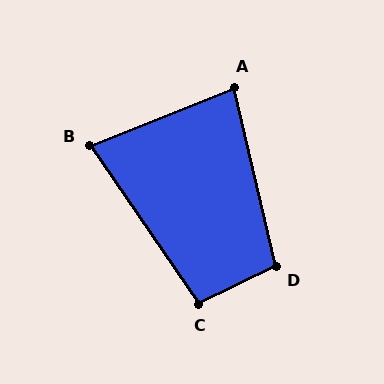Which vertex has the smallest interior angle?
B, at approximately 77 degrees.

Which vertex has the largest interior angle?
D, at approximately 103 degrees.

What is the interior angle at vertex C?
Approximately 99 degrees (obtuse).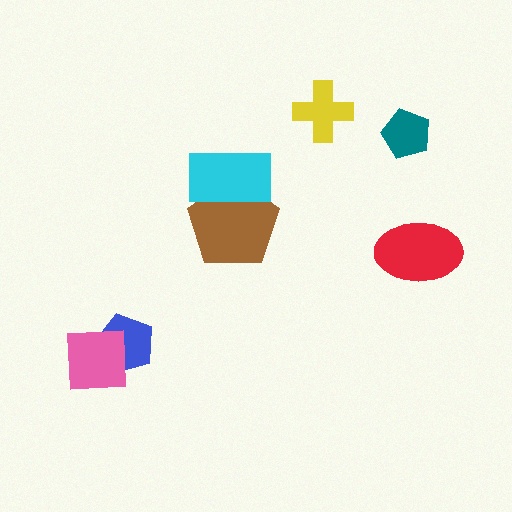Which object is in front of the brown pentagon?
The cyan rectangle is in front of the brown pentagon.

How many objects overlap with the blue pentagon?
1 object overlaps with the blue pentagon.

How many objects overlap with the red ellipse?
0 objects overlap with the red ellipse.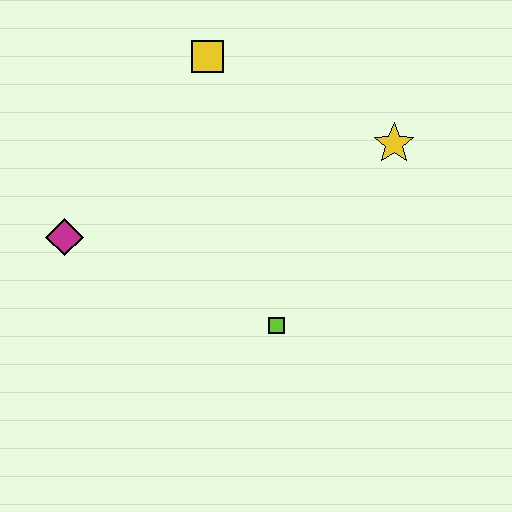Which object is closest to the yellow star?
The yellow square is closest to the yellow star.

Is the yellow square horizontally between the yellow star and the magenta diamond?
Yes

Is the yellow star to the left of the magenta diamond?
No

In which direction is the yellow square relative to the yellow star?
The yellow square is to the left of the yellow star.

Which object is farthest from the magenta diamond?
The yellow star is farthest from the magenta diamond.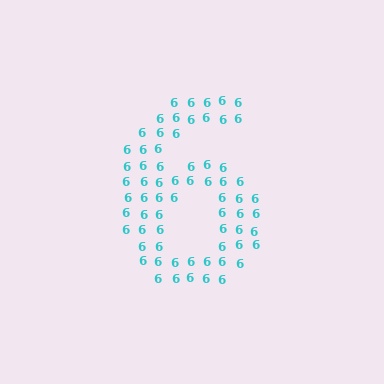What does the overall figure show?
The overall figure shows the digit 6.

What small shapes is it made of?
It is made of small digit 6's.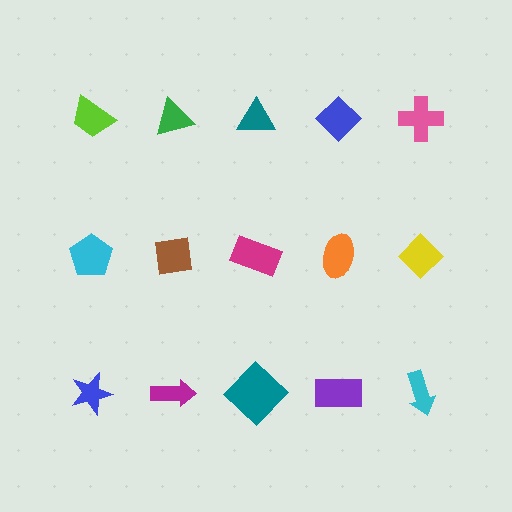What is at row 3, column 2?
A magenta arrow.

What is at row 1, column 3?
A teal triangle.